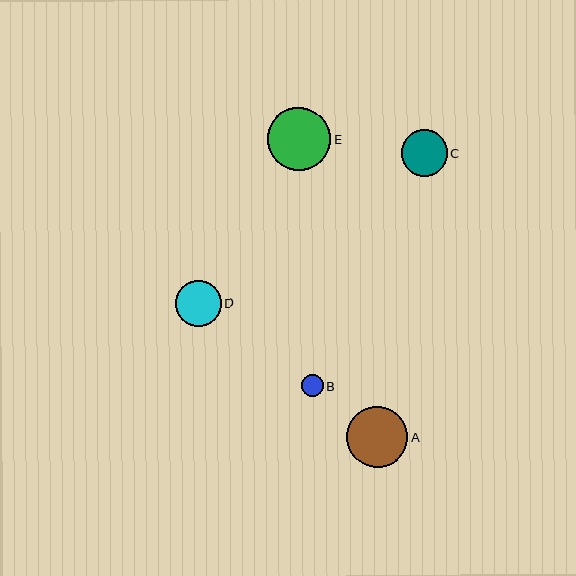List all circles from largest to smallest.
From largest to smallest: E, A, C, D, B.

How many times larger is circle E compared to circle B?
Circle E is approximately 2.9 times the size of circle B.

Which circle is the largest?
Circle E is the largest with a size of approximately 63 pixels.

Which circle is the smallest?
Circle B is the smallest with a size of approximately 22 pixels.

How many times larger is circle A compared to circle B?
Circle A is approximately 2.9 times the size of circle B.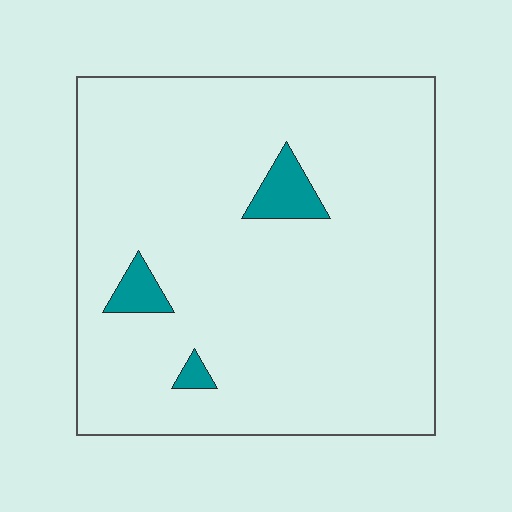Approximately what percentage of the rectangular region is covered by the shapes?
Approximately 5%.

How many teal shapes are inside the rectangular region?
3.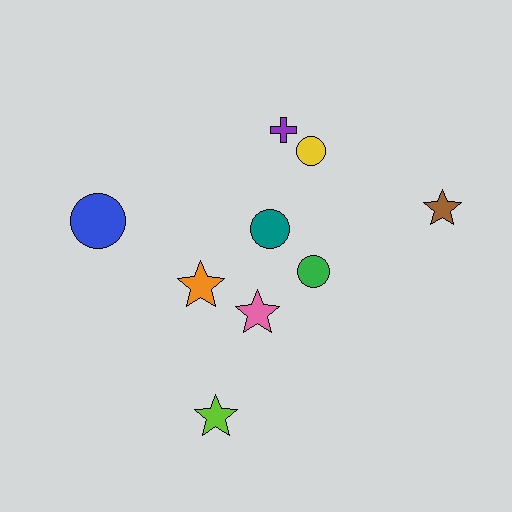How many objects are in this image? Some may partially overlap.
There are 9 objects.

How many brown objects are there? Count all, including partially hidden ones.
There is 1 brown object.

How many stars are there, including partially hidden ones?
There are 4 stars.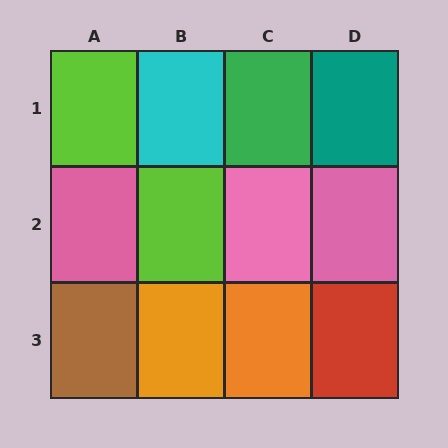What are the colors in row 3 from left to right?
Brown, orange, orange, red.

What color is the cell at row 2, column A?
Pink.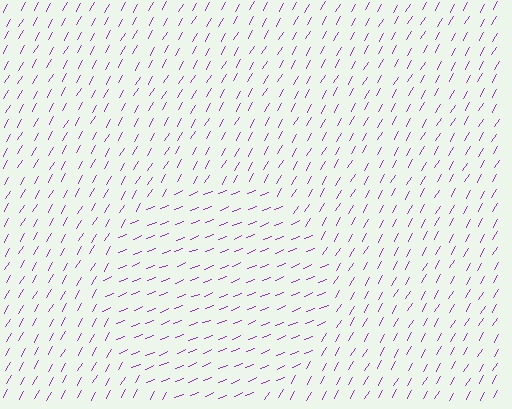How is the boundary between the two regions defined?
The boundary is defined purely by a change in line orientation (approximately 38 degrees difference). All lines are the same color and thickness.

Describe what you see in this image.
The image is filled with small purple line segments. A circle region in the image has lines oriented differently from the surrounding lines, creating a visible texture boundary.